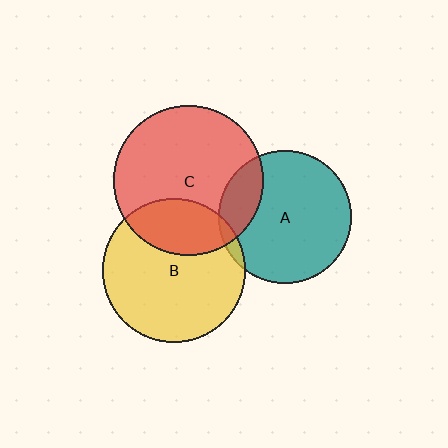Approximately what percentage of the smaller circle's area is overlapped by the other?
Approximately 30%.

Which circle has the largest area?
Circle C (red).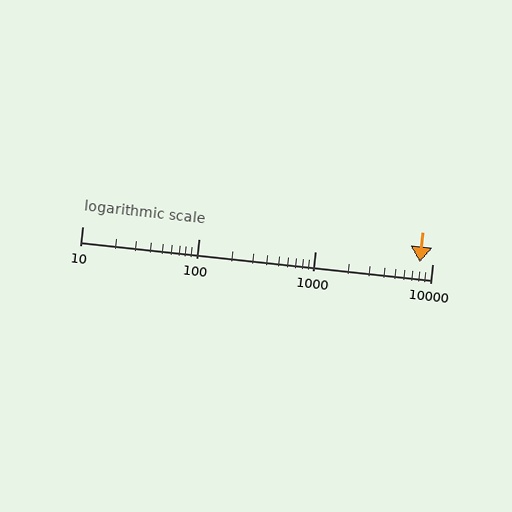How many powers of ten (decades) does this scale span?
The scale spans 3 decades, from 10 to 10000.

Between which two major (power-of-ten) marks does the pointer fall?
The pointer is between 1000 and 10000.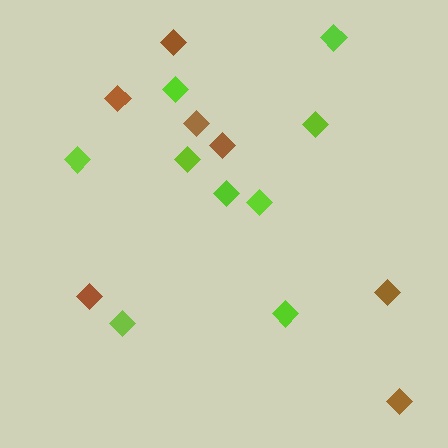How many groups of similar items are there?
There are 2 groups: one group of brown diamonds (7) and one group of lime diamonds (9).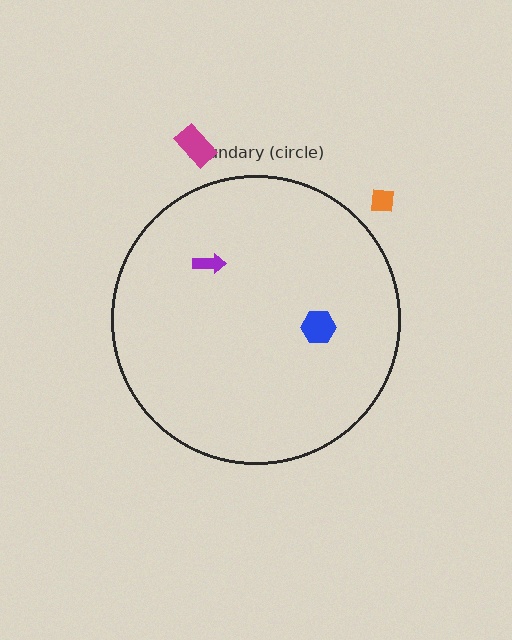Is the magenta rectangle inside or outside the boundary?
Outside.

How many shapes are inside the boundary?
2 inside, 2 outside.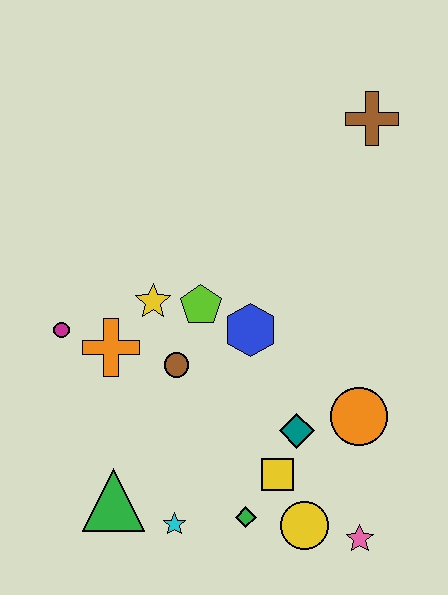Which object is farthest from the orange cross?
The brown cross is farthest from the orange cross.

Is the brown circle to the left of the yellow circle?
Yes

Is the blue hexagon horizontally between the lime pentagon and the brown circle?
No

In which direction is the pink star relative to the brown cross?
The pink star is below the brown cross.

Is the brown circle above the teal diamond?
Yes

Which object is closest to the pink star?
The yellow circle is closest to the pink star.